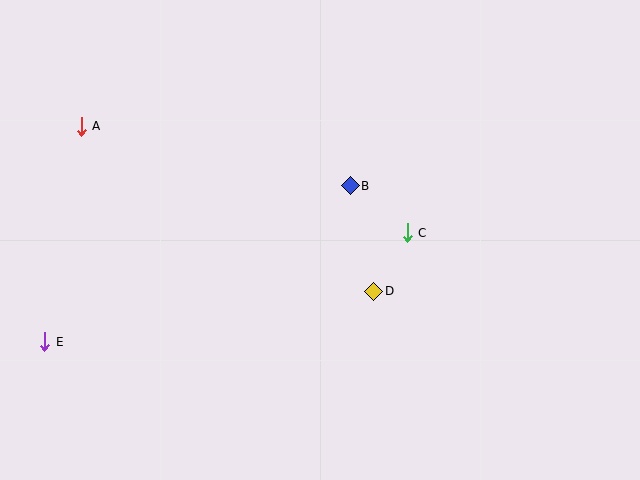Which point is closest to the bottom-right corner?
Point D is closest to the bottom-right corner.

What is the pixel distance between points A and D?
The distance between A and D is 336 pixels.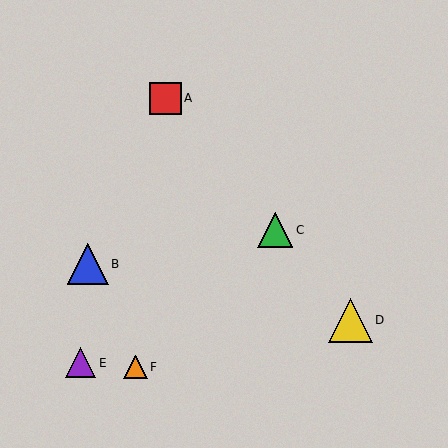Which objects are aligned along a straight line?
Objects A, C, D are aligned along a straight line.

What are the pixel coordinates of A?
Object A is at (166, 98).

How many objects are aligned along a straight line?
3 objects (A, C, D) are aligned along a straight line.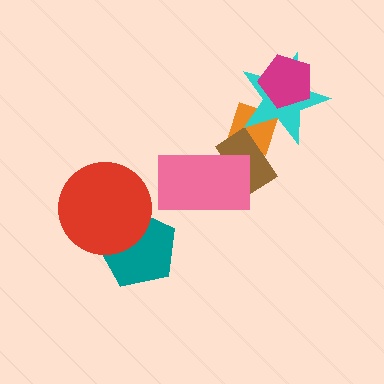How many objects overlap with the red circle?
1 object overlaps with the red circle.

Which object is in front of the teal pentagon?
The red circle is in front of the teal pentagon.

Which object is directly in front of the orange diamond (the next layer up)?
The brown rectangle is directly in front of the orange diamond.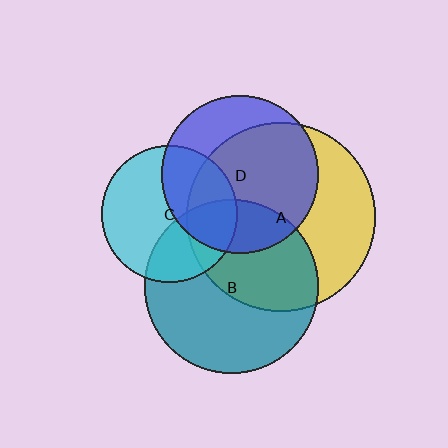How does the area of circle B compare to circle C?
Approximately 1.6 times.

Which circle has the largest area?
Circle A (yellow).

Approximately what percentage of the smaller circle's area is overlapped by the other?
Approximately 70%.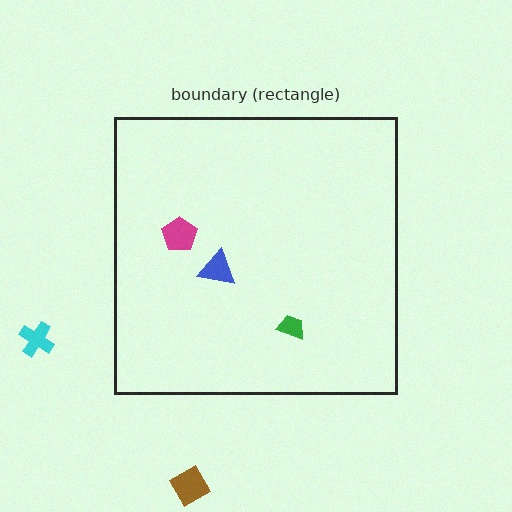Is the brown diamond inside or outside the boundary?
Outside.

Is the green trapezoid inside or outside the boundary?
Inside.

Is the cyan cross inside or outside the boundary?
Outside.